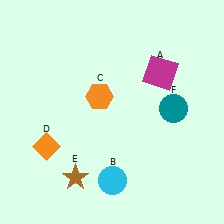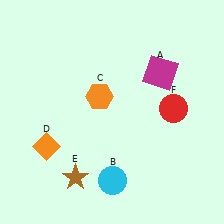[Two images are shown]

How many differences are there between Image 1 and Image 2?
There is 1 difference between the two images.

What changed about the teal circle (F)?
In Image 1, F is teal. In Image 2, it changed to red.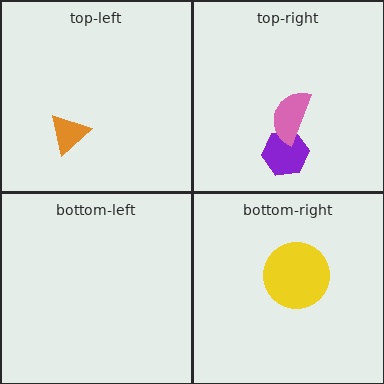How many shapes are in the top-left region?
1.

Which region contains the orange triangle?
The top-left region.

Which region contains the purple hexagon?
The top-right region.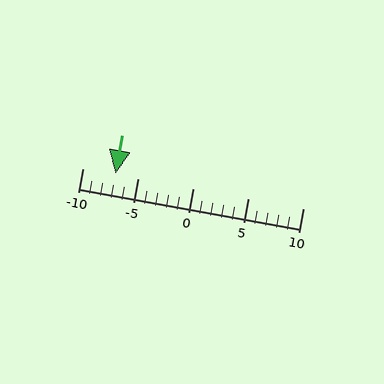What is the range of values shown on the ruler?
The ruler shows values from -10 to 10.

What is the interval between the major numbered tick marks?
The major tick marks are spaced 5 units apart.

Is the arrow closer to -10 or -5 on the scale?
The arrow is closer to -5.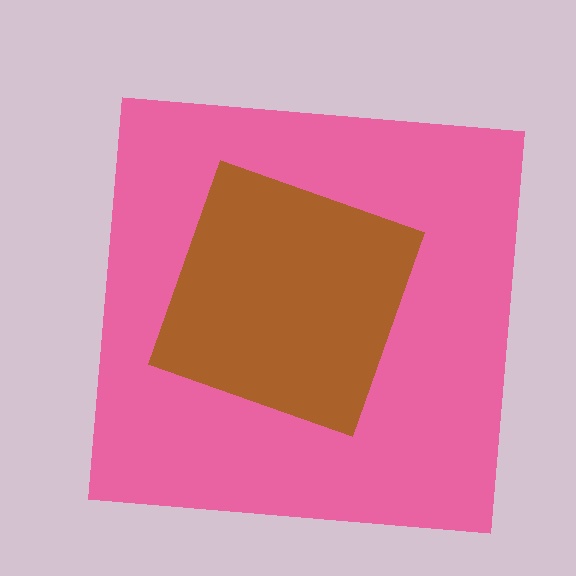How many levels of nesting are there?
2.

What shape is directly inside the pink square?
The brown diamond.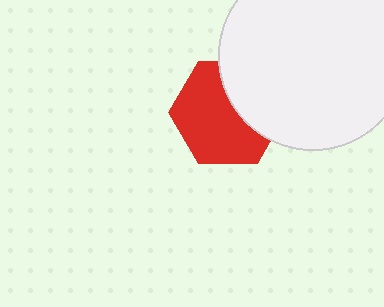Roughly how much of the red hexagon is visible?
About half of it is visible (roughly 65%).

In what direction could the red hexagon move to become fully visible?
The red hexagon could move left. That would shift it out from behind the white circle entirely.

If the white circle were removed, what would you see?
You would see the complete red hexagon.